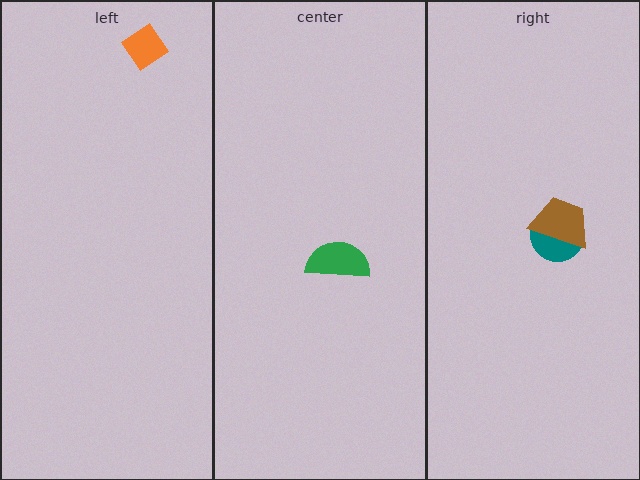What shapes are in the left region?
The orange diamond.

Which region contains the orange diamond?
The left region.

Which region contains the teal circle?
The right region.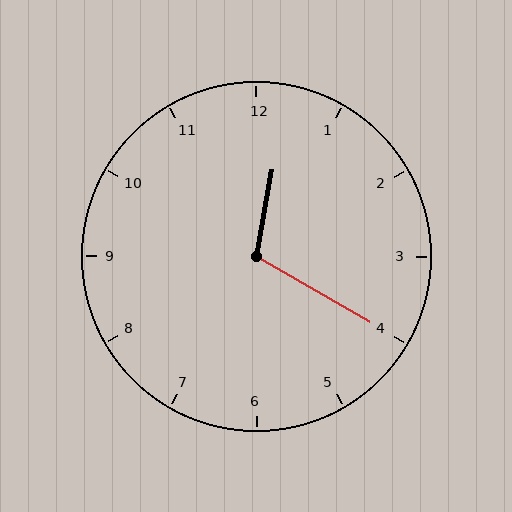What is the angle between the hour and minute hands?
Approximately 110 degrees.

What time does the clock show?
12:20.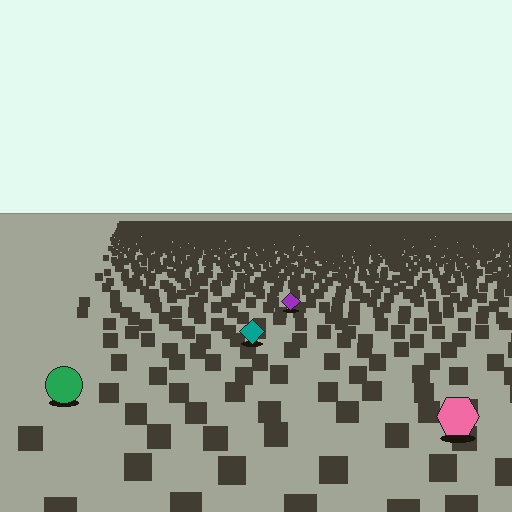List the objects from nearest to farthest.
From nearest to farthest: the pink hexagon, the green circle, the teal diamond, the purple diamond.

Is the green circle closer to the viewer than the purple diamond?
Yes. The green circle is closer — you can tell from the texture gradient: the ground texture is coarser near it.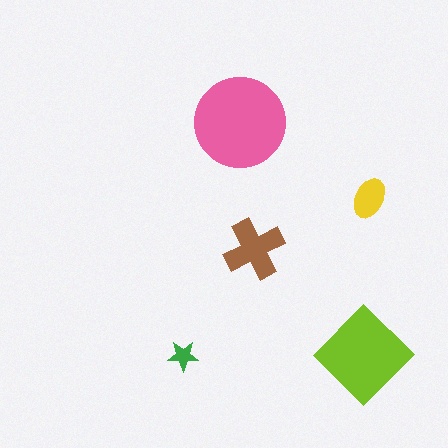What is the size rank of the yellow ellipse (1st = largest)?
4th.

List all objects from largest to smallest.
The pink circle, the lime diamond, the brown cross, the yellow ellipse, the green star.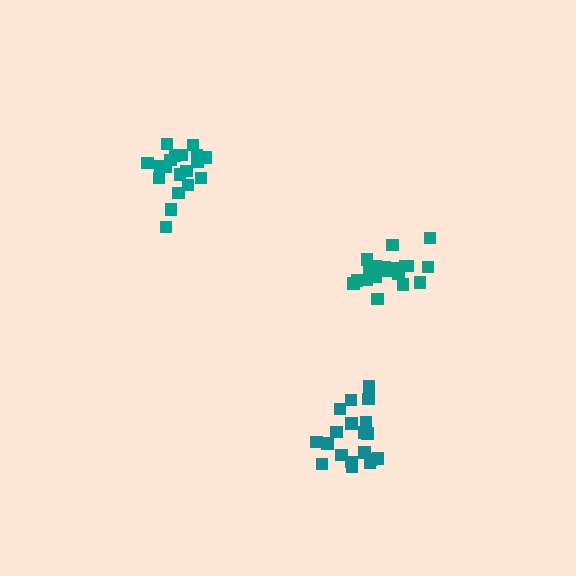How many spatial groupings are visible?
There are 3 spatial groupings.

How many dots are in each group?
Group 1: 20 dots, Group 2: 19 dots, Group 3: 19 dots (58 total).